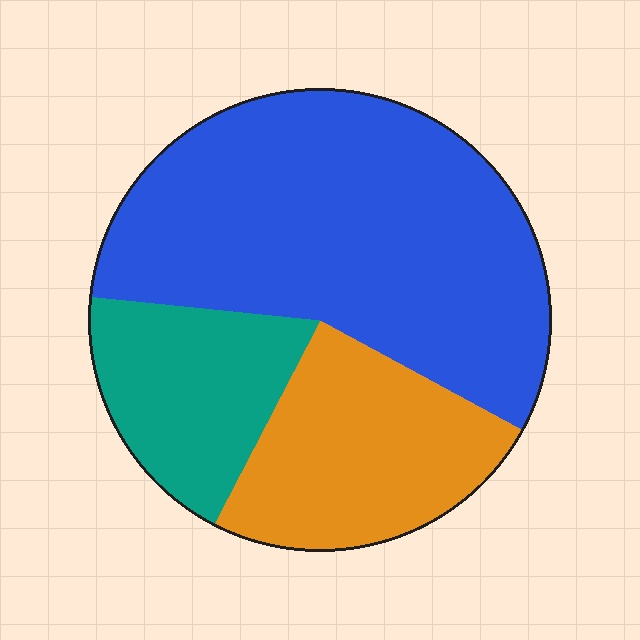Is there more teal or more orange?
Orange.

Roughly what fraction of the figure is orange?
Orange takes up about one quarter (1/4) of the figure.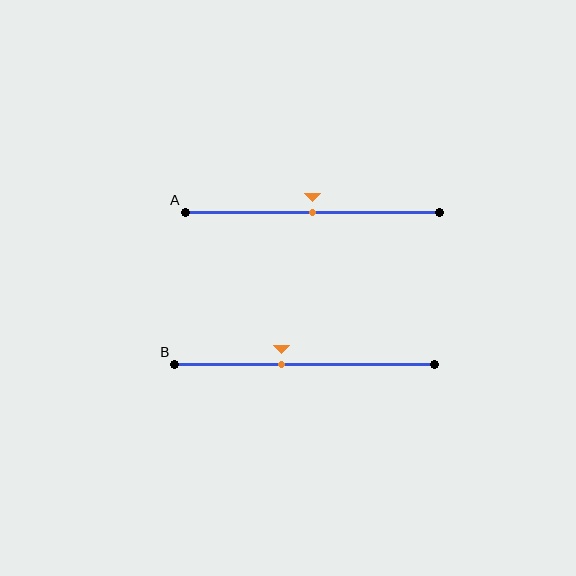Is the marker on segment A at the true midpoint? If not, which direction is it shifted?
Yes, the marker on segment A is at the true midpoint.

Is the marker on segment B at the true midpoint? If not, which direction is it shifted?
No, the marker on segment B is shifted to the left by about 9% of the segment length.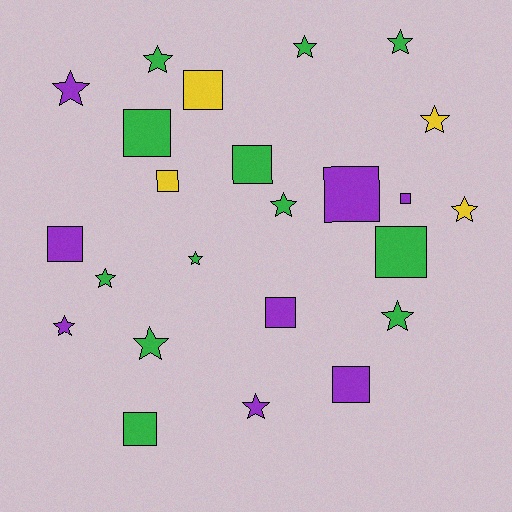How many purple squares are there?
There are 5 purple squares.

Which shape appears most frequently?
Star, with 13 objects.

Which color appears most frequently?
Green, with 12 objects.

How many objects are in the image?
There are 24 objects.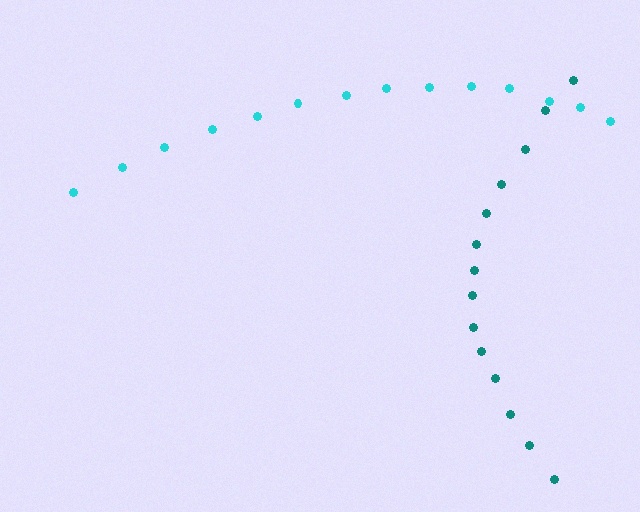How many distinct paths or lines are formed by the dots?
There are 2 distinct paths.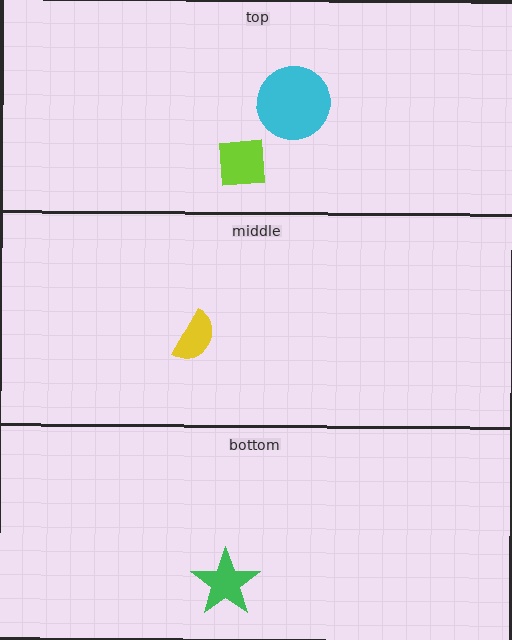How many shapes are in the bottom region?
1.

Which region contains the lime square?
The top region.